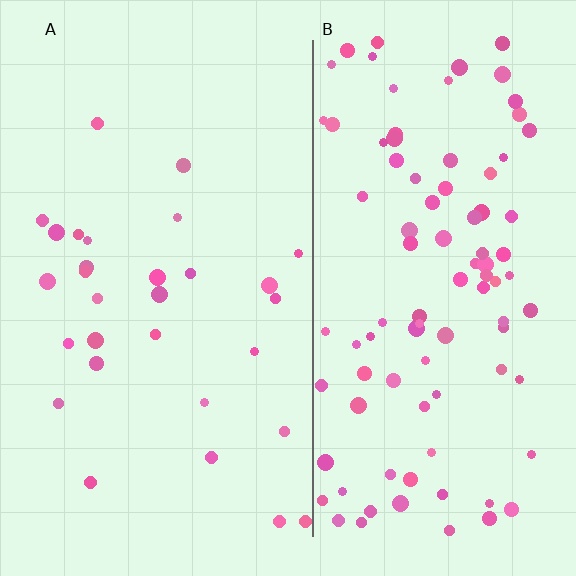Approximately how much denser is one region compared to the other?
Approximately 3.2× — region B over region A.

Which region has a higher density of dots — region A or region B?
B (the right).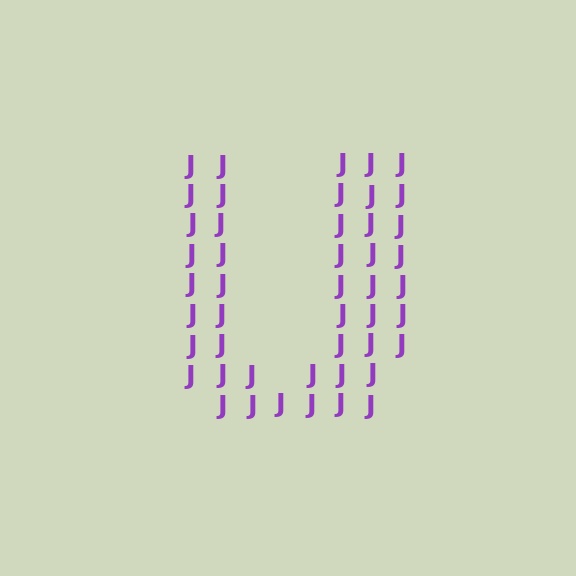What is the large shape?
The large shape is the letter U.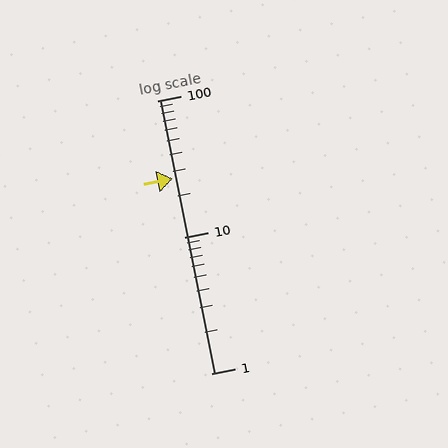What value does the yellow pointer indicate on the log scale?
The pointer indicates approximately 27.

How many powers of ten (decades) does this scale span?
The scale spans 2 decades, from 1 to 100.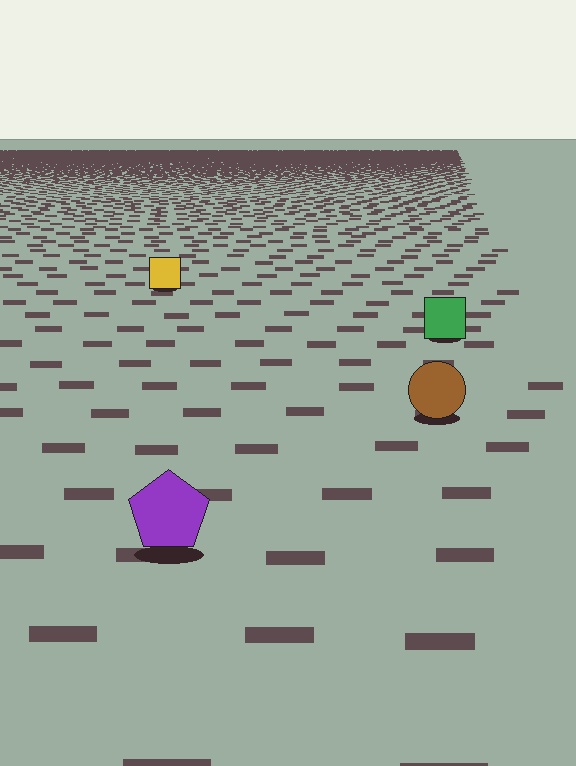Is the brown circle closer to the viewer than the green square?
Yes. The brown circle is closer — you can tell from the texture gradient: the ground texture is coarser near it.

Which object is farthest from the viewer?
The yellow square is farthest from the viewer. It appears smaller and the ground texture around it is denser.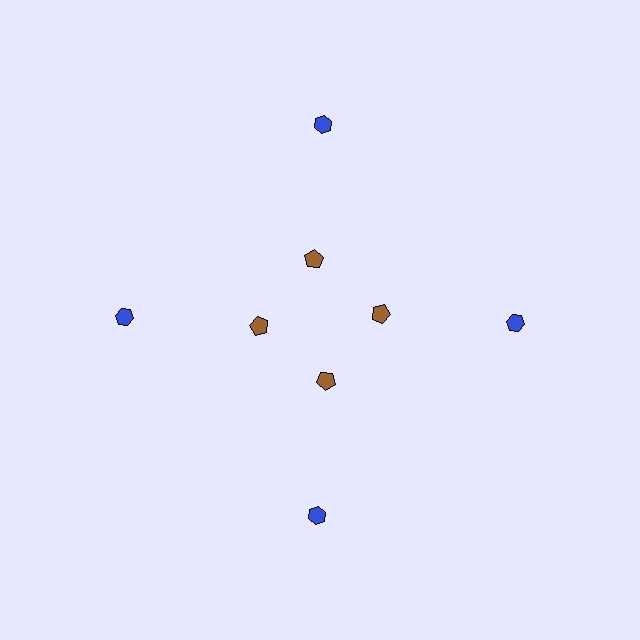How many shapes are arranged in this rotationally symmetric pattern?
There are 8 shapes, arranged in 4 groups of 2.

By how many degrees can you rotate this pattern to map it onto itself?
The pattern maps onto itself every 90 degrees of rotation.